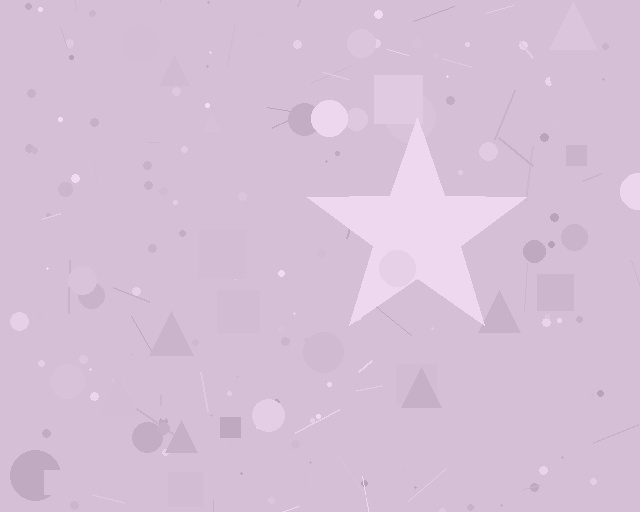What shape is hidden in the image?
A star is hidden in the image.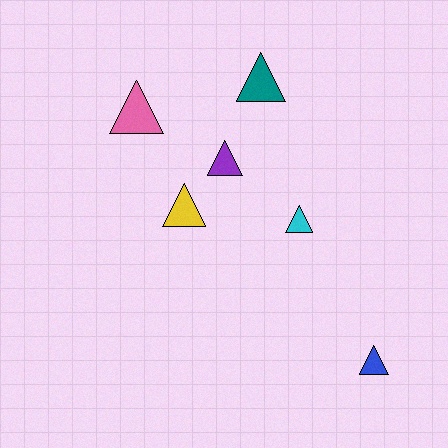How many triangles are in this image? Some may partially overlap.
There are 6 triangles.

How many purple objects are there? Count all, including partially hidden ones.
There is 1 purple object.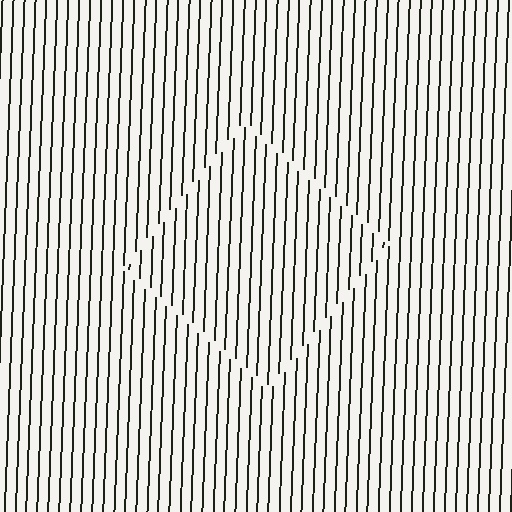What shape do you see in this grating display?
An illusory square. The interior of the shape contains the same grating, shifted by half a period — the contour is defined by the phase discontinuity where line-ends from the inner and outer gratings abut.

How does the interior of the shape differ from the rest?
The interior of the shape contains the same grating, shifted by half a period — the contour is defined by the phase discontinuity where line-ends from the inner and outer gratings abut.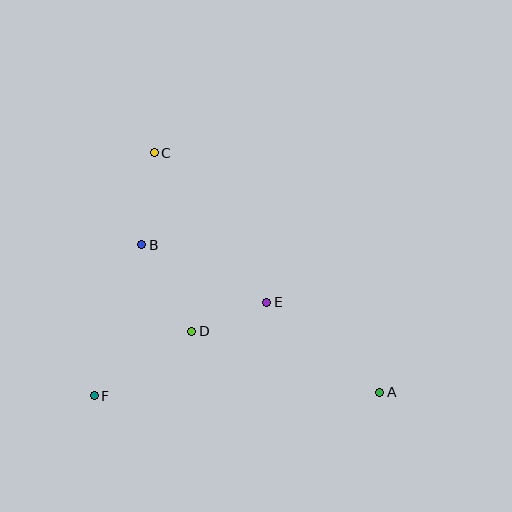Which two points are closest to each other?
Points D and E are closest to each other.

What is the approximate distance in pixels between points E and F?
The distance between E and F is approximately 196 pixels.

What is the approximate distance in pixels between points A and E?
The distance between A and E is approximately 144 pixels.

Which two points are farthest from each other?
Points A and C are farthest from each other.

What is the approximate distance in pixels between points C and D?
The distance between C and D is approximately 183 pixels.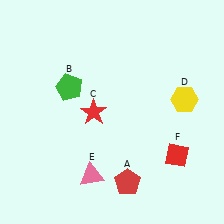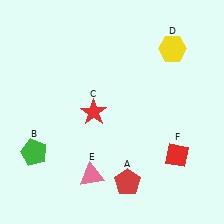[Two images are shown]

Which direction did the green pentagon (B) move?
The green pentagon (B) moved down.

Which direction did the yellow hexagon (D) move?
The yellow hexagon (D) moved up.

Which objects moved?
The objects that moved are: the green pentagon (B), the yellow hexagon (D).